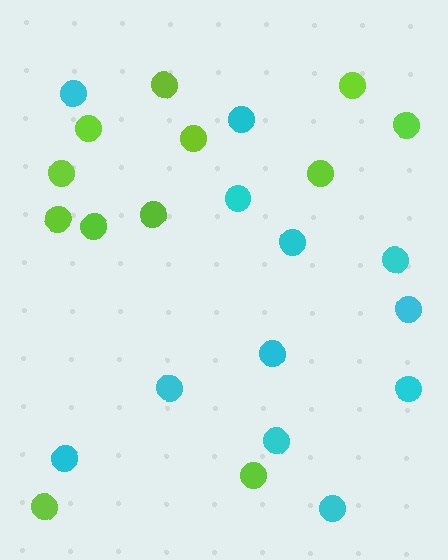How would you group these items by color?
There are 2 groups: one group of lime circles (12) and one group of cyan circles (12).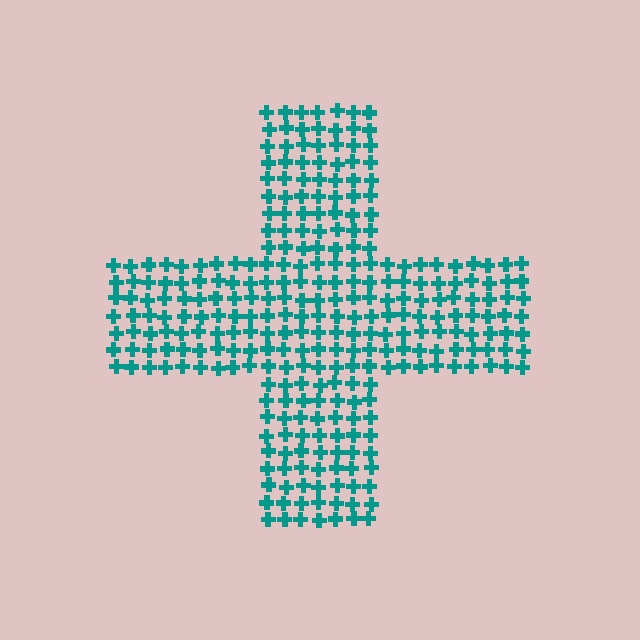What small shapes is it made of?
It is made of small crosses.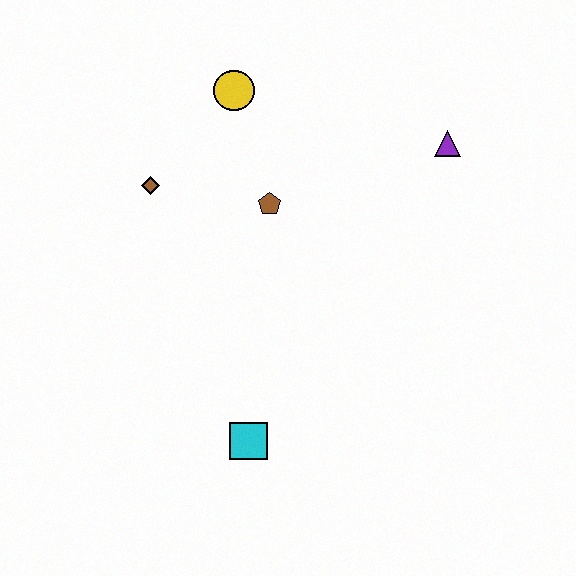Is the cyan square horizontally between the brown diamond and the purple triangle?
Yes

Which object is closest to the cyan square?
The brown pentagon is closest to the cyan square.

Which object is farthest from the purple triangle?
The cyan square is farthest from the purple triangle.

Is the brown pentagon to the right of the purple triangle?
No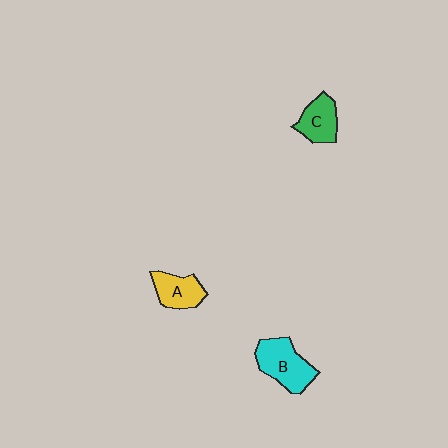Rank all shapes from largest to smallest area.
From largest to smallest: B (cyan), C (green), A (yellow).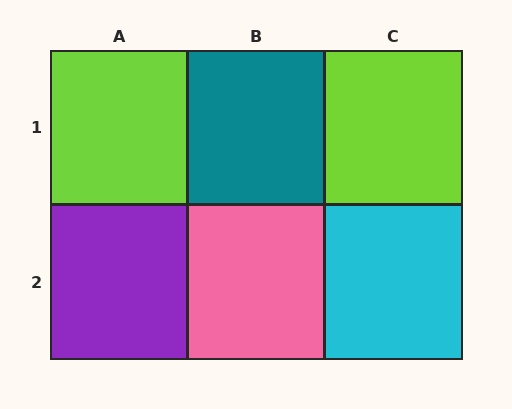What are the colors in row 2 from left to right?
Purple, pink, cyan.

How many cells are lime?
2 cells are lime.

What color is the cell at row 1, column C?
Lime.